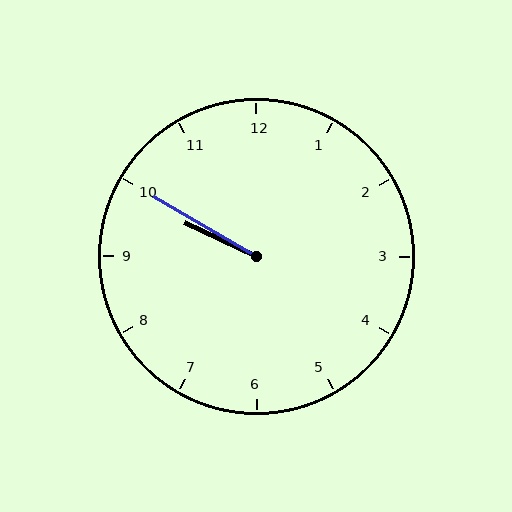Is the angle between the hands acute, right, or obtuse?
It is acute.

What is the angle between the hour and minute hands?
Approximately 5 degrees.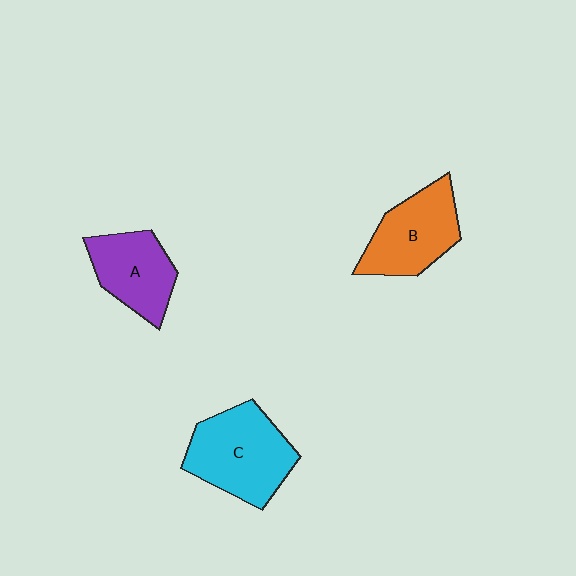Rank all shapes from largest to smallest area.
From largest to smallest: C (cyan), B (orange), A (purple).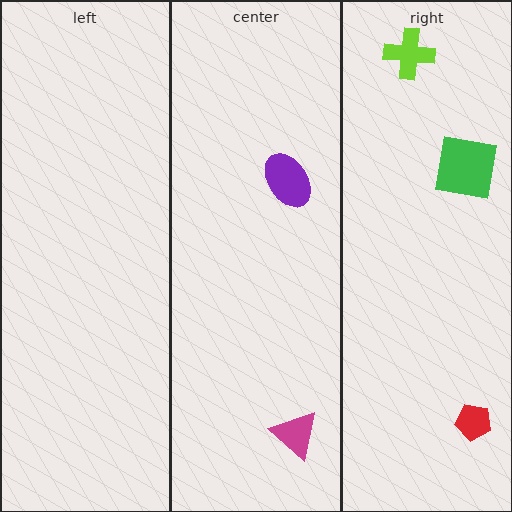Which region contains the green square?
The right region.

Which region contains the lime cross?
The right region.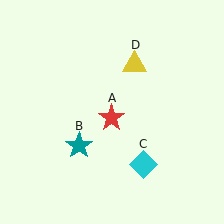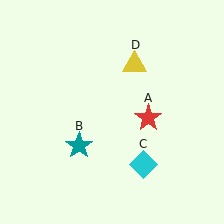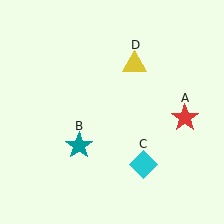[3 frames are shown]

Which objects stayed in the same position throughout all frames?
Teal star (object B) and cyan diamond (object C) and yellow triangle (object D) remained stationary.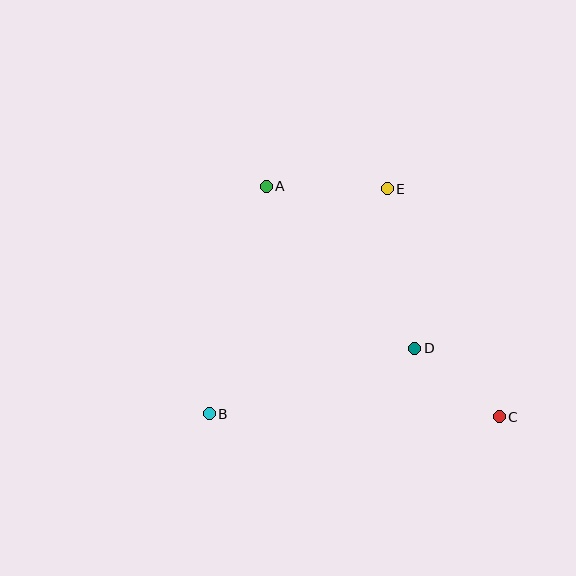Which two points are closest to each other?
Points C and D are closest to each other.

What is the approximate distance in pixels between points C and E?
The distance between C and E is approximately 254 pixels.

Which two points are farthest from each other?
Points A and C are farthest from each other.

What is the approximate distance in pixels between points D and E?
The distance between D and E is approximately 162 pixels.